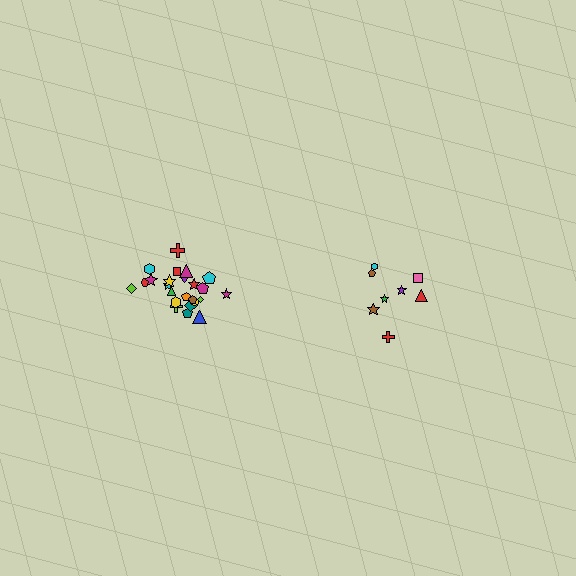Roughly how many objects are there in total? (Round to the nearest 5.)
Roughly 35 objects in total.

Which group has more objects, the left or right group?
The left group.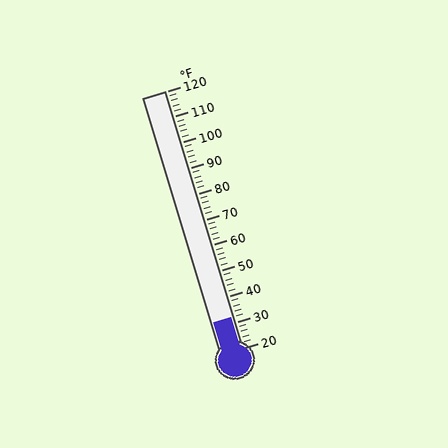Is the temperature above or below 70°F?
The temperature is below 70°F.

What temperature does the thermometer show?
The thermometer shows approximately 32°F.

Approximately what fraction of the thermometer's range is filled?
The thermometer is filled to approximately 10% of its range.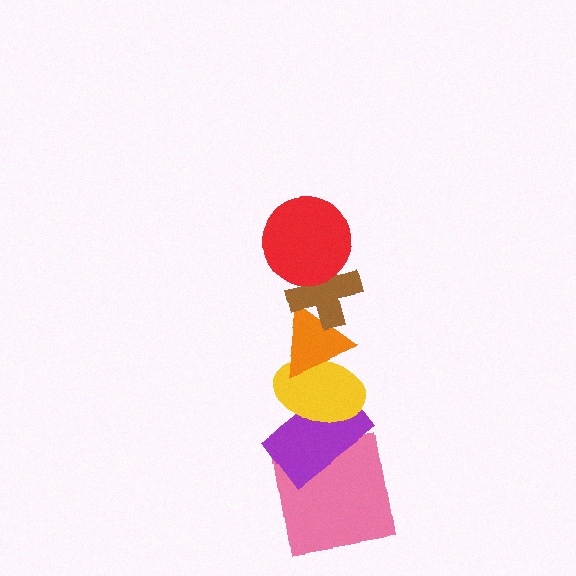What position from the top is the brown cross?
The brown cross is 2nd from the top.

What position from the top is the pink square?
The pink square is 6th from the top.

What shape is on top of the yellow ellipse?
The orange triangle is on top of the yellow ellipse.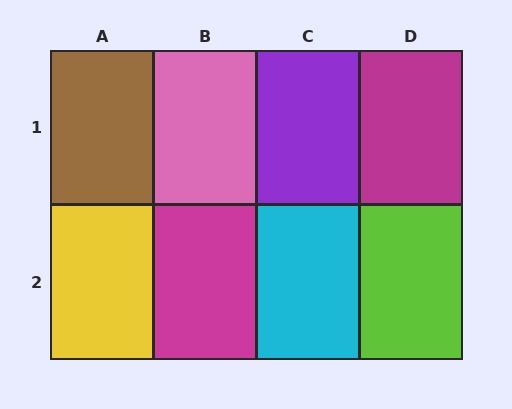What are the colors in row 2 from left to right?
Yellow, magenta, cyan, lime.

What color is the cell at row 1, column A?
Brown.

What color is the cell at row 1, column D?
Magenta.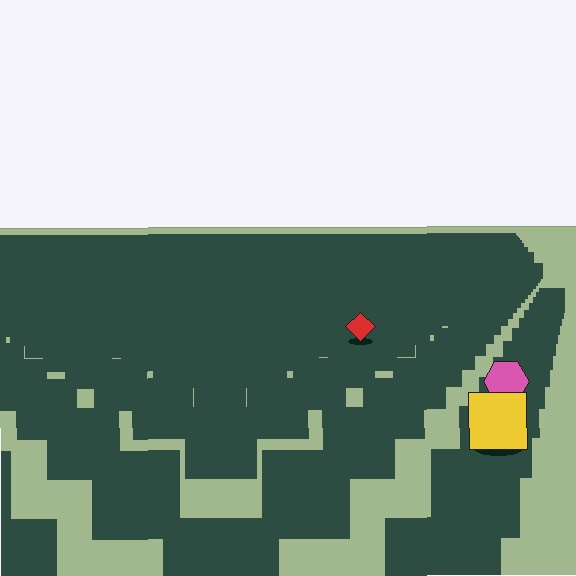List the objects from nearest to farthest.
From nearest to farthest: the yellow square, the pink hexagon, the red diamond.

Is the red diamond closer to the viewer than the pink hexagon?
No. The pink hexagon is closer — you can tell from the texture gradient: the ground texture is coarser near it.